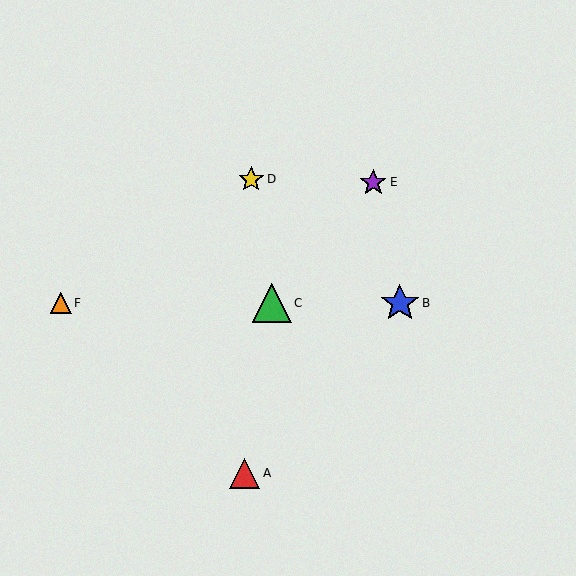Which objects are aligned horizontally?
Objects B, C, F are aligned horizontally.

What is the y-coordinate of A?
Object A is at y≈473.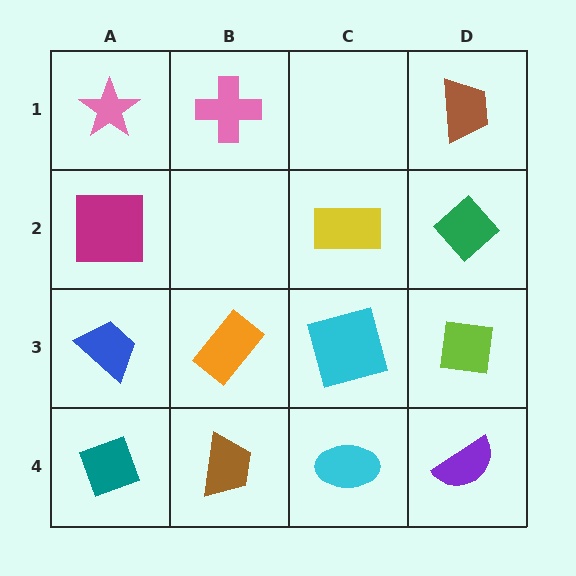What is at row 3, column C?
A cyan square.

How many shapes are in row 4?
4 shapes.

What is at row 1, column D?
A brown trapezoid.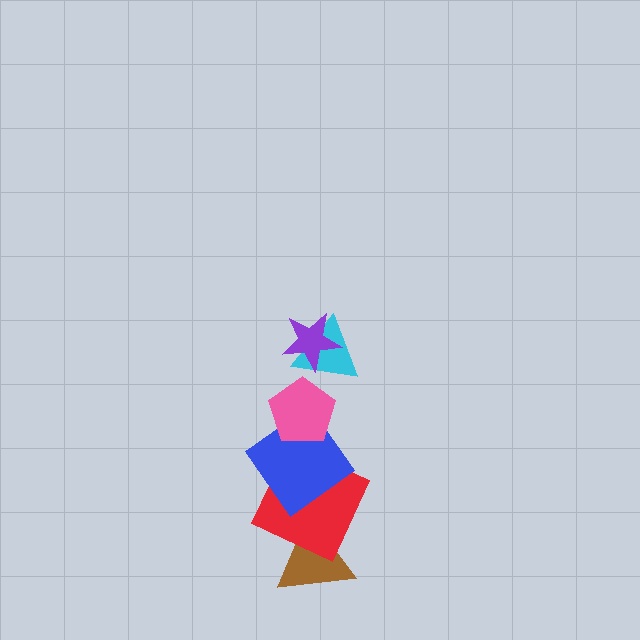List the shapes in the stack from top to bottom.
From top to bottom: the purple star, the cyan triangle, the pink pentagon, the blue diamond, the red square, the brown triangle.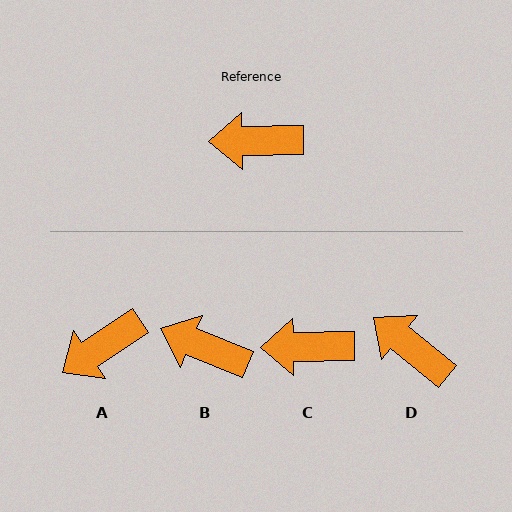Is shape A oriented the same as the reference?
No, it is off by about 33 degrees.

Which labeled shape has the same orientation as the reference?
C.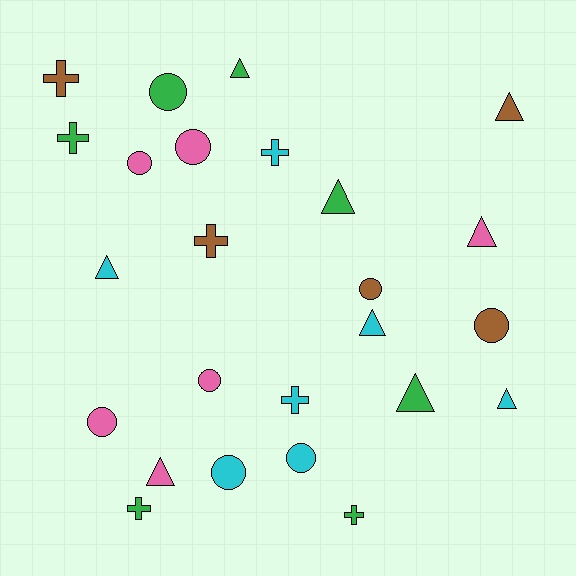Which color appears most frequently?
Cyan, with 7 objects.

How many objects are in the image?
There are 25 objects.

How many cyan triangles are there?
There are 3 cyan triangles.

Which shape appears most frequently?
Triangle, with 9 objects.